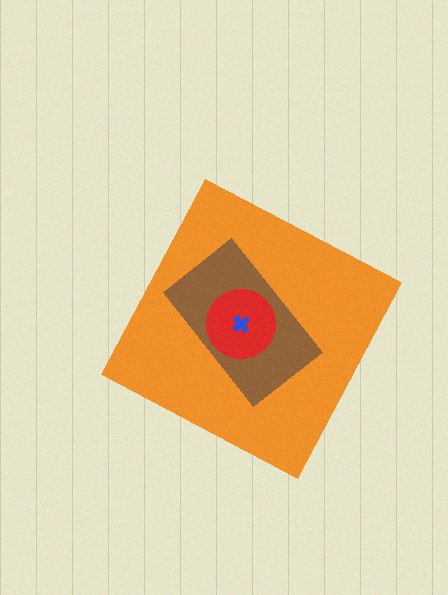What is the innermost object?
The blue cross.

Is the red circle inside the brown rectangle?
Yes.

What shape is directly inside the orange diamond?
The brown rectangle.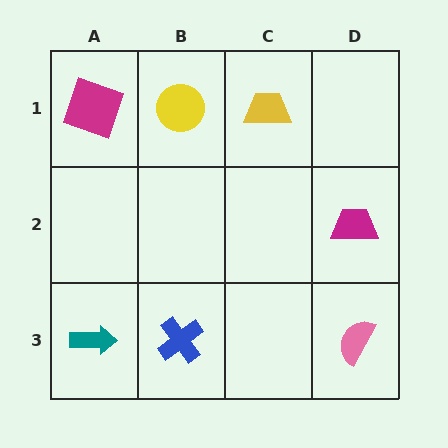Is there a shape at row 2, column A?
No, that cell is empty.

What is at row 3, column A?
A teal arrow.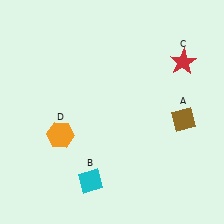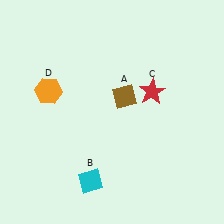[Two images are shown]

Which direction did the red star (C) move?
The red star (C) moved left.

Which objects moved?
The objects that moved are: the brown diamond (A), the red star (C), the orange hexagon (D).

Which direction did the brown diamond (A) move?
The brown diamond (A) moved left.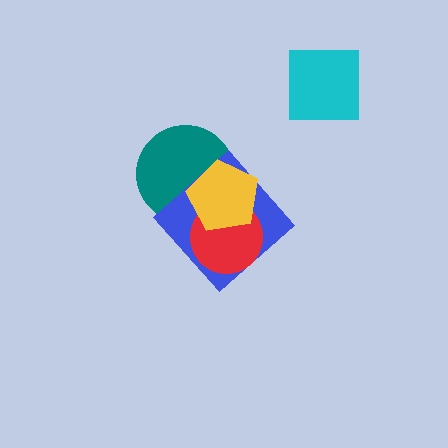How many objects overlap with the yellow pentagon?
3 objects overlap with the yellow pentagon.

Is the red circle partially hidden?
Yes, it is partially covered by another shape.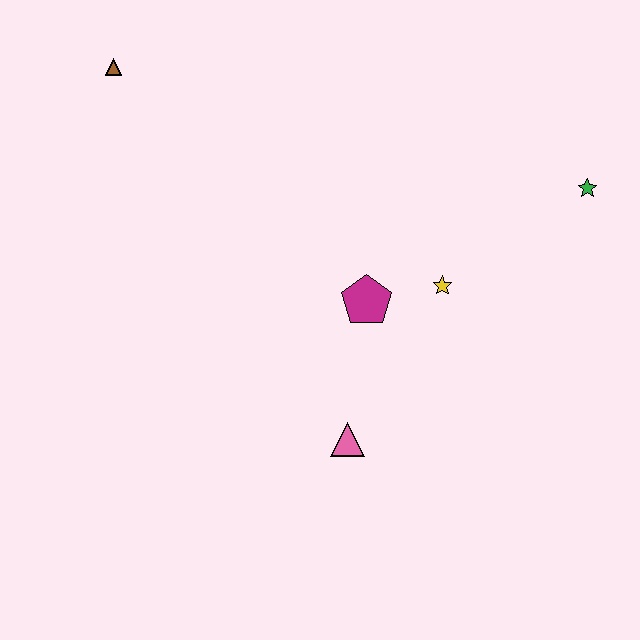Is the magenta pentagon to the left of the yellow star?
Yes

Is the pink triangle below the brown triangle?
Yes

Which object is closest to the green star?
The yellow star is closest to the green star.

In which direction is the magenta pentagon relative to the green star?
The magenta pentagon is to the left of the green star.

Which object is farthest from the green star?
The brown triangle is farthest from the green star.